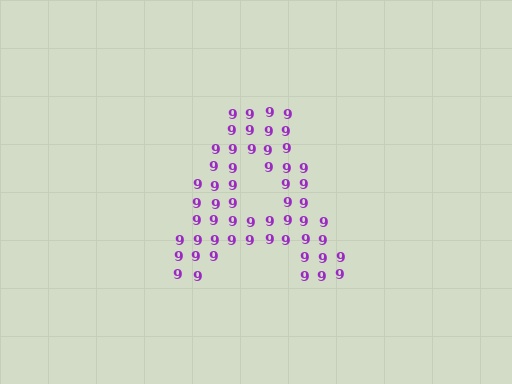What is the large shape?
The large shape is the letter A.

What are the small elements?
The small elements are digit 9's.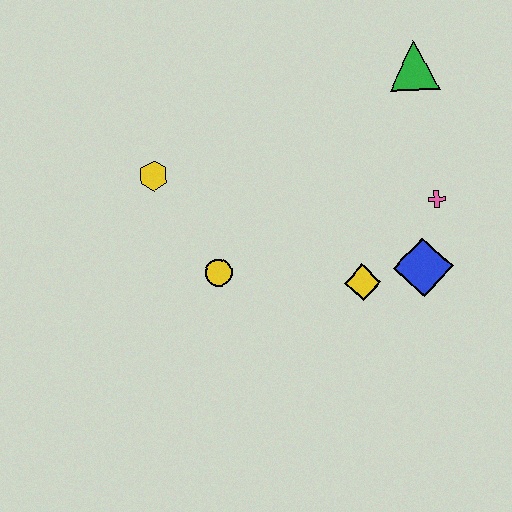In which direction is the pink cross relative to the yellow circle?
The pink cross is to the right of the yellow circle.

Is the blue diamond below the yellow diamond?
No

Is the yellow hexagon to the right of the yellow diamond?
No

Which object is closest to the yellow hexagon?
The yellow circle is closest to the yellow hexagon.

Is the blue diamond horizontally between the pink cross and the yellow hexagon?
Yes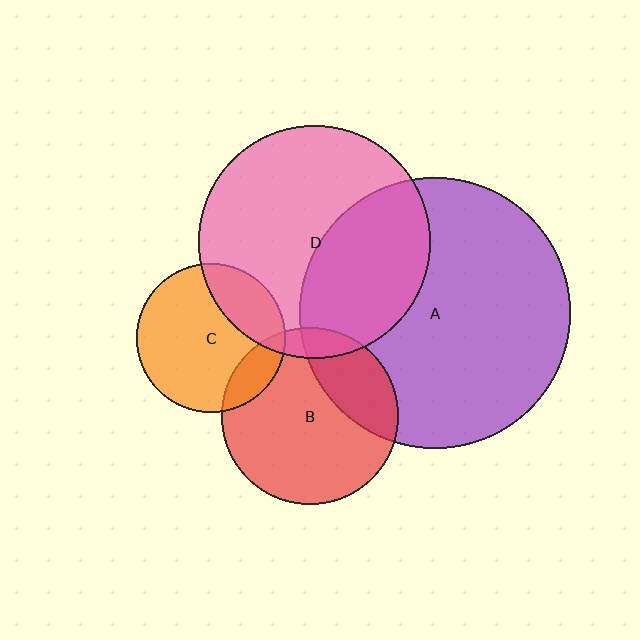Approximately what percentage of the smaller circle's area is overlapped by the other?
Approximately 25%.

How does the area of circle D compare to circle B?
Approximately 1.7 times.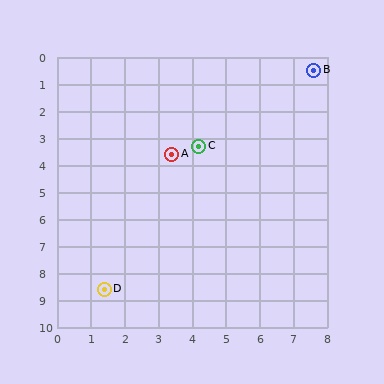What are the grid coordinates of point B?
Point B is at approximately (7.6, 0.5).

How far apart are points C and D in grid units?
Points C and D are about 6.0 grid units apart.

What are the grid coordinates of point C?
Point C is at approximately (4.2, 3.3).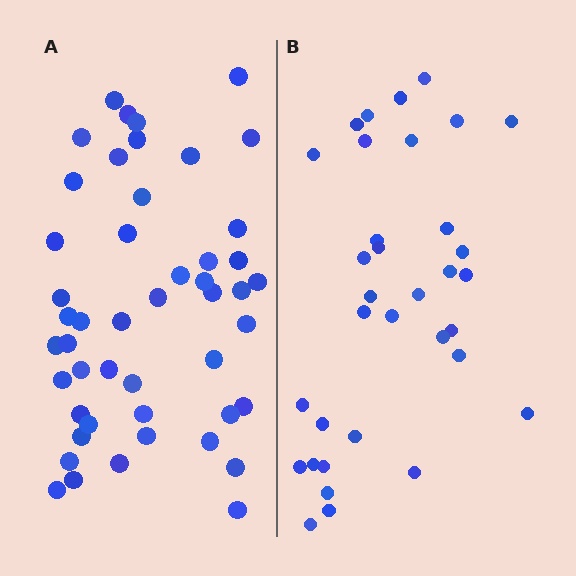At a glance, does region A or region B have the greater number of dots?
Region A (the left region) has more dots.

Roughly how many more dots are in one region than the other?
Region A has approximately 15 more dots than region B.